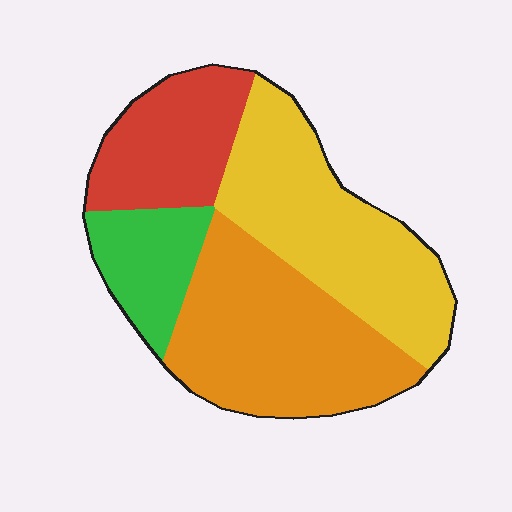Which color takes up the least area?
Green, at roughly 15%.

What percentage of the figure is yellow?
Yellow takes up about one third (1/3) of the figure.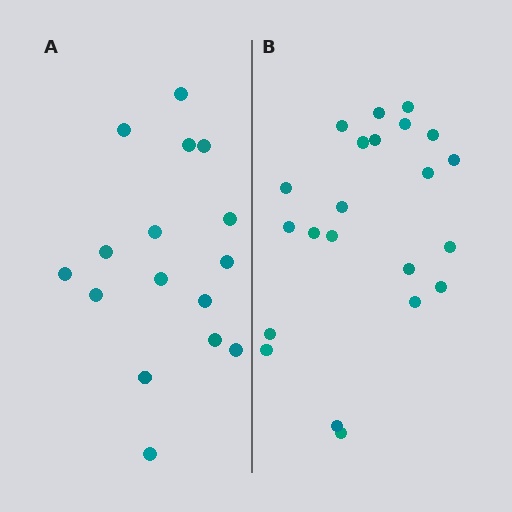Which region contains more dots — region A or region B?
Region B (the right region) has more dots.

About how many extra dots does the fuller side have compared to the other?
Region B has about 6 more dots than region A.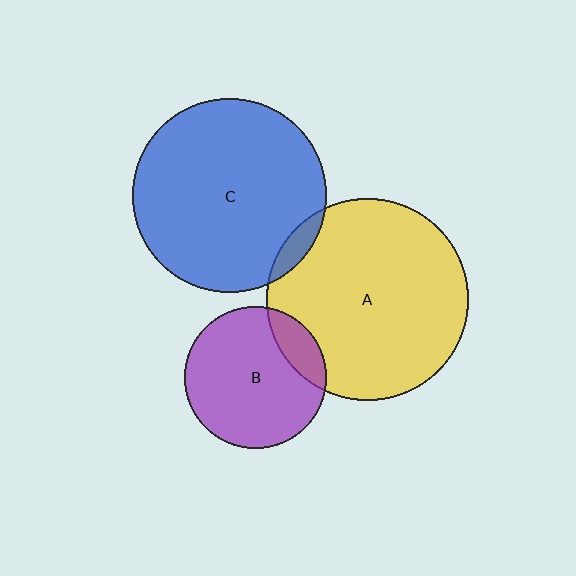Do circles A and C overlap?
Yes.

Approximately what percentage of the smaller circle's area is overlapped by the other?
Approximately 5%.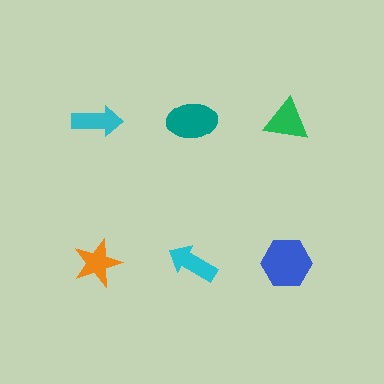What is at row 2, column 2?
A cyan arrow.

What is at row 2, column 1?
An orange star.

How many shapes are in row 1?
3 shapes.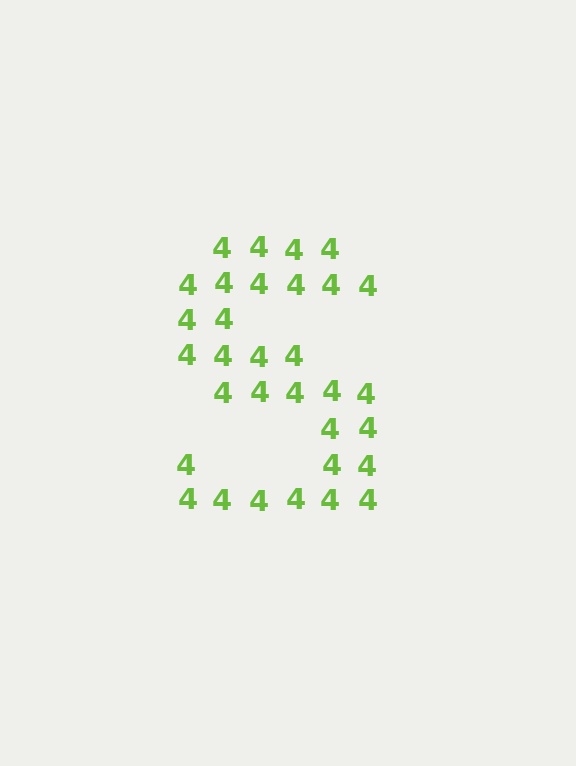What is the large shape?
The large shape is the letter S.